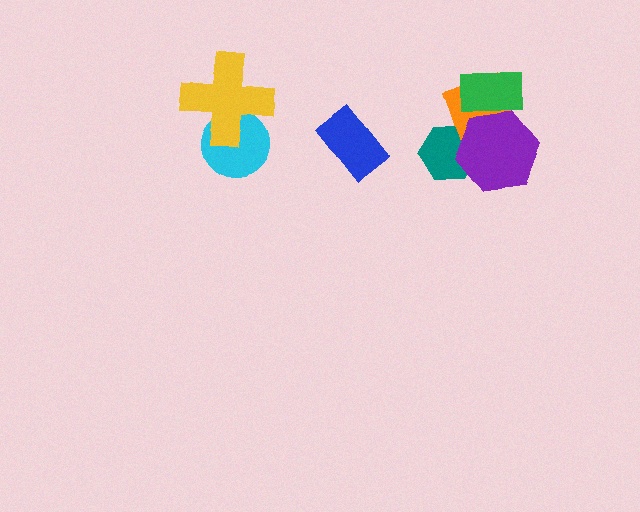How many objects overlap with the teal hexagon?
2 objects overlap with the teal hexagon.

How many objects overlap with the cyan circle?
1 object overlaps with the cyan circle.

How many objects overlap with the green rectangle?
2 objects overlap with the green rectangle.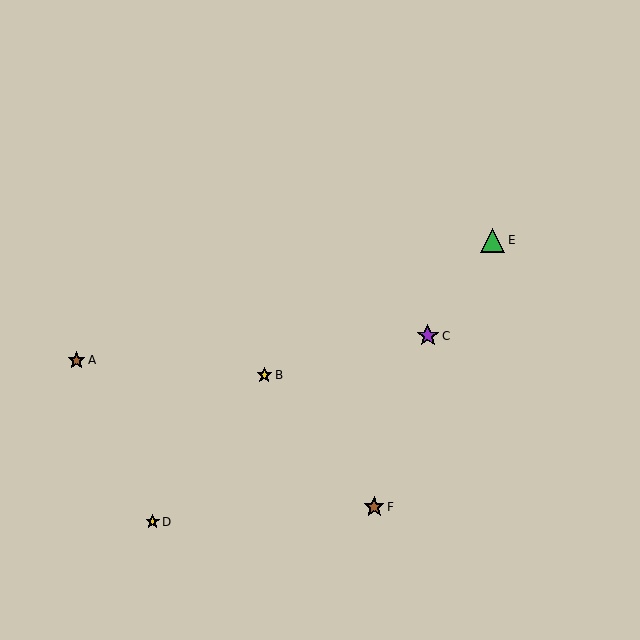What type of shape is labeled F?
Shape F is a brown star.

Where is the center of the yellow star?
The center of the yellow star is at (153, 522).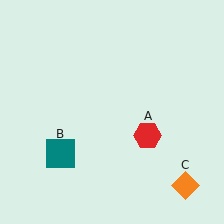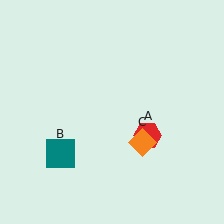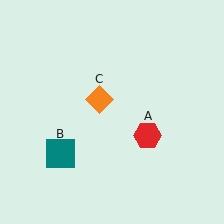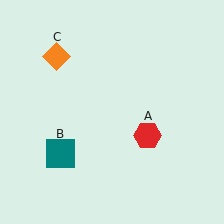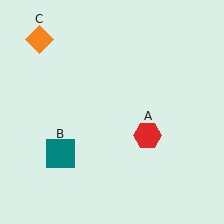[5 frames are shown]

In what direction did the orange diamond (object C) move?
The orange diamond (object C) moved up and to the left.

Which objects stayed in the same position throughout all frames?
Red hexagon (object A) and teal square (object B) remained stationary.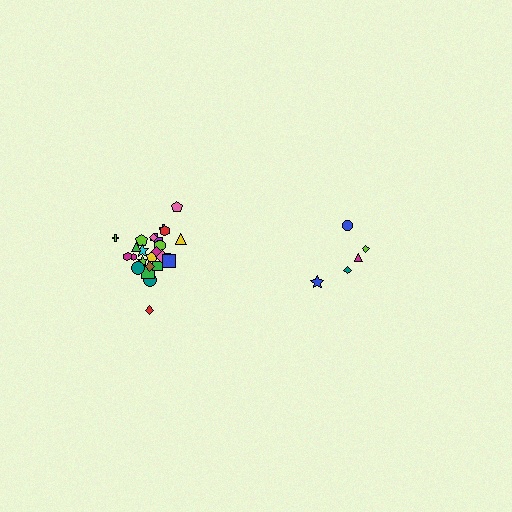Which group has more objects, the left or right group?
The left group.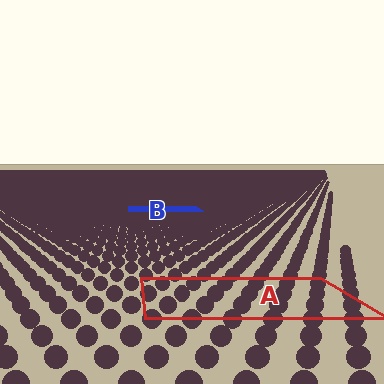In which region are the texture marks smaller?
The texture marks are smaller in region B, because it is farther away.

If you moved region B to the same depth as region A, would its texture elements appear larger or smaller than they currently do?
They would appear larger. At a closer depth, the same texture elements are projected at a bigger on-screen size.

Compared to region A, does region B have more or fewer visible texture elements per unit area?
Region B has more texture elements per unit area — they are packed more densely because it is farther away.